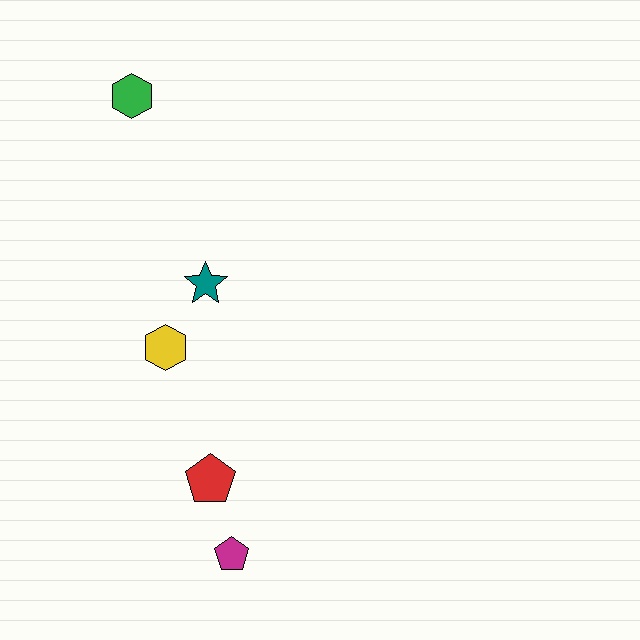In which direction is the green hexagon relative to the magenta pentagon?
The green hexagon is above the magenta pentagon.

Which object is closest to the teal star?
The yellow hexagon is closest to the teal star.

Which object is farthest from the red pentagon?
The green hexagon is farthest from the red pentagon.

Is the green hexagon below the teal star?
No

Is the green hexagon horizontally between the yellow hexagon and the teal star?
No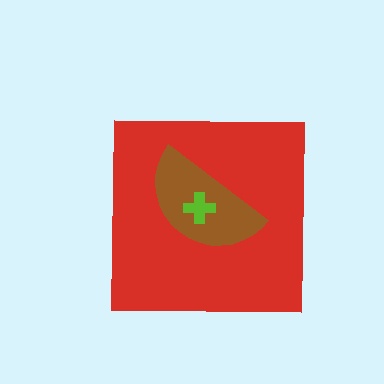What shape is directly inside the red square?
The brown semicircle.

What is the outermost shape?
The red square.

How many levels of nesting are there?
3.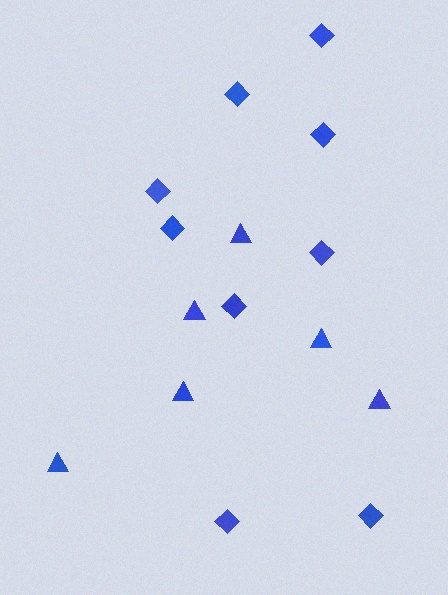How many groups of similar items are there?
There are 2 groups: one group of diamonds (9) and one group of triangles (6).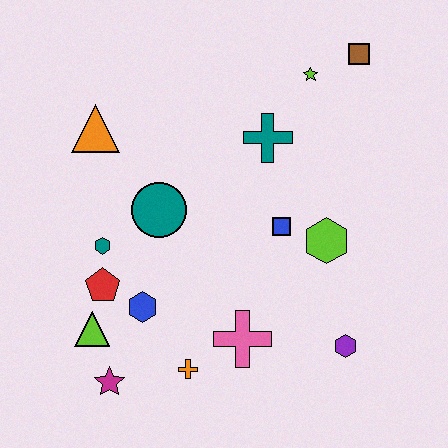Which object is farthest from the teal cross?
The magenta star is farthest from the teal cross.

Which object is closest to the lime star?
The brown square is closest to the lime star.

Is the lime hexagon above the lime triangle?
Yes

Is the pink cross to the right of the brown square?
No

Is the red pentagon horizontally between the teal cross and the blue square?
No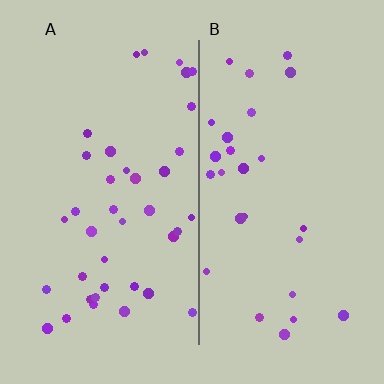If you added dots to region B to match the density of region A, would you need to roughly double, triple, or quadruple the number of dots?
Approximately double.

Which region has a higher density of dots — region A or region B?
A (the left).